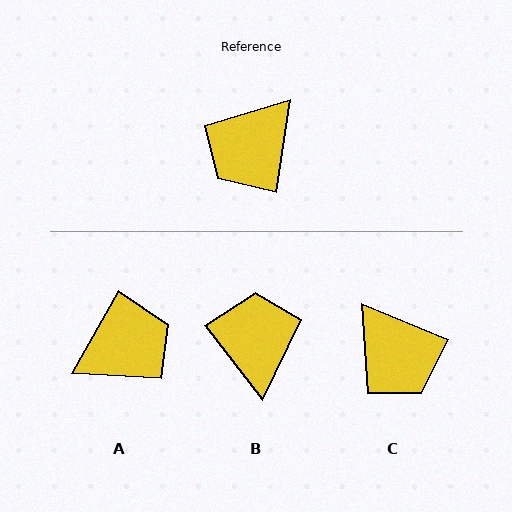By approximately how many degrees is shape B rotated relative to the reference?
Approximately 133 degrees clockwise.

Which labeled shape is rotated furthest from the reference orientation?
A, about 159 degrees away.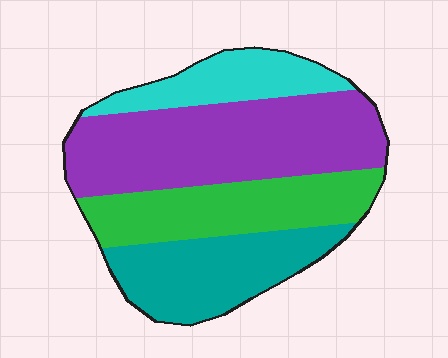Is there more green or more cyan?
Green.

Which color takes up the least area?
Cyan, at roughly 15%.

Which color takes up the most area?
Purple, at roughly 40%.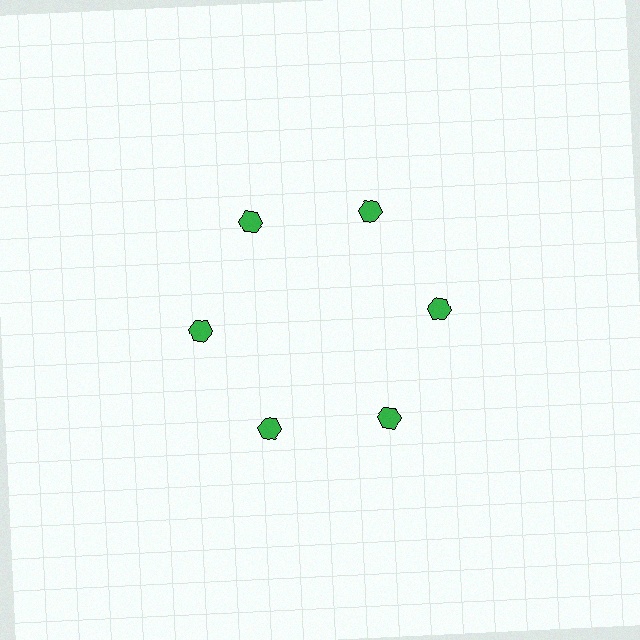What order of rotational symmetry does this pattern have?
This pattern has 6-fold rotational symmetry.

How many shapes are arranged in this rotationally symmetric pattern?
There are 6 shapes, arranged in 6 groups of 1.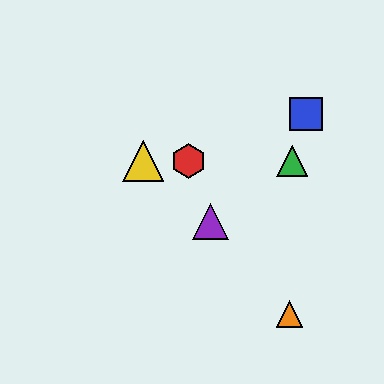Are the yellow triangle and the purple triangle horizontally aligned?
No, the yellow triangle is at y≈161 and the purple triangle is at y≈222.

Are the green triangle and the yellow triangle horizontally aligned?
Yes, both are at y≈161.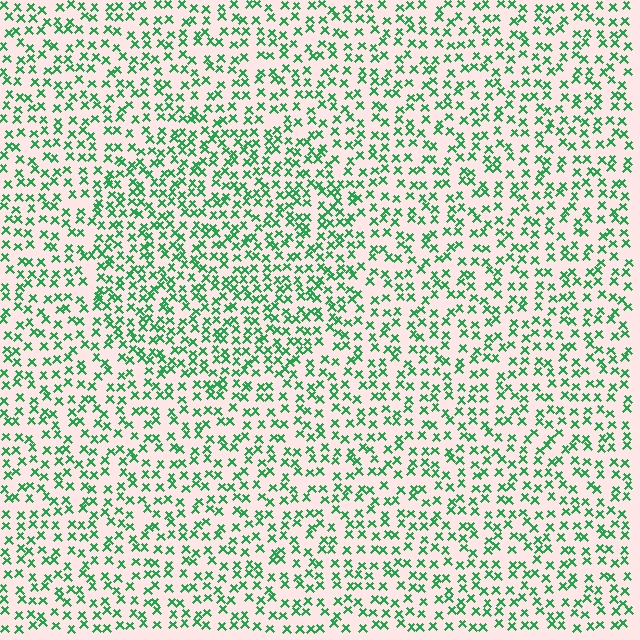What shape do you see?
I see a circle.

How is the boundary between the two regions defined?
The boundary is defined by a change in element density (approximately 1.5x ratio). All elements are the same color, size, and shape.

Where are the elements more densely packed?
The elements are more densely packed inside the circle boundary.